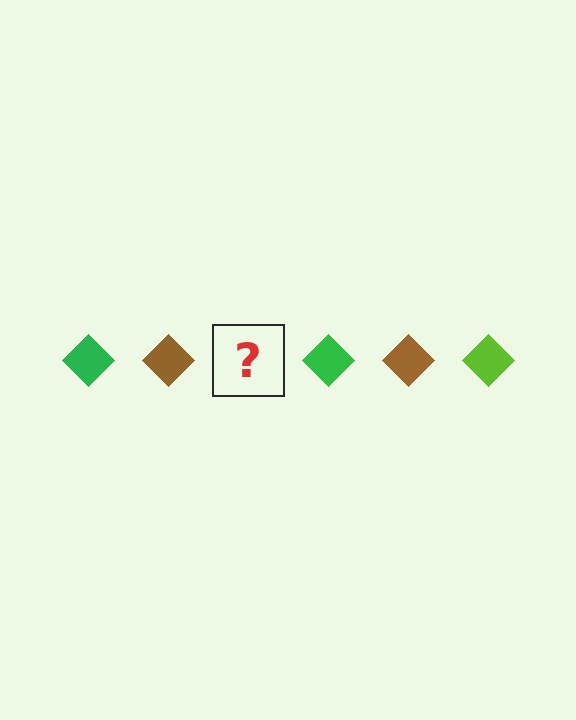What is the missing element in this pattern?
The missing element is a lime diamond.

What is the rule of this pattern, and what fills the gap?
The rule is that the pattern cycles through green, brown, lime diamonds. The gap should be filled with a lime diamond.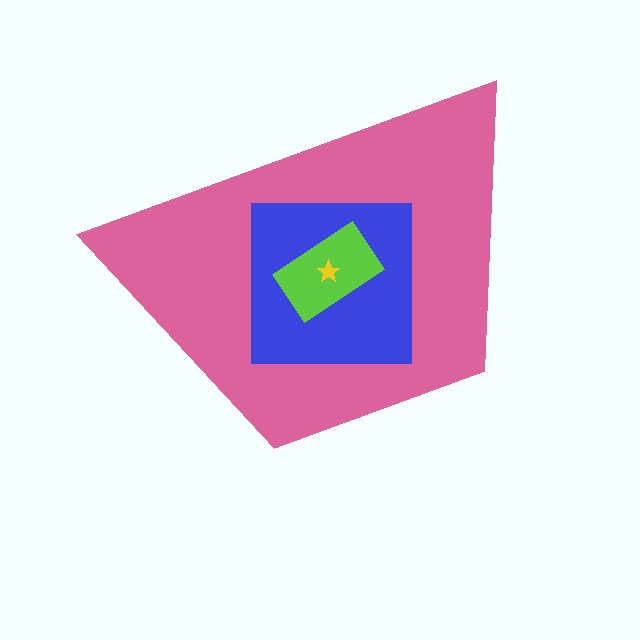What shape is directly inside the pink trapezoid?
The blue square.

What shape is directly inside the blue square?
The lime rectangle.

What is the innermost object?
The yellow star.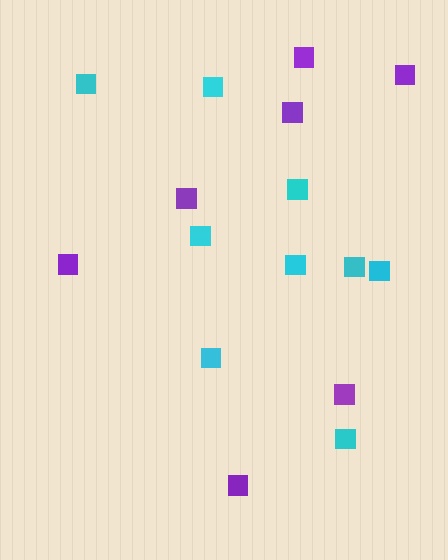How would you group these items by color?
There are 2 groups: one group of cyan squares (9) and one group of purple squares (7).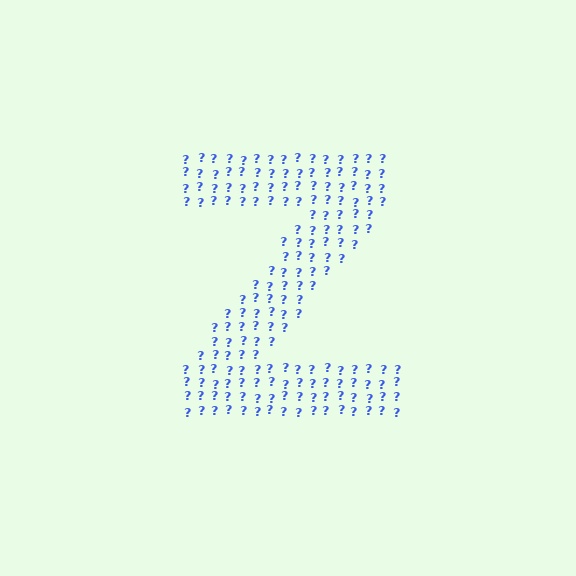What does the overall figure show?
The overall figure shows the letter Z.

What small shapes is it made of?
It is made of small question marks.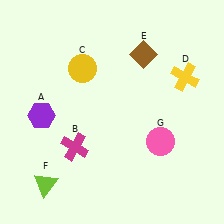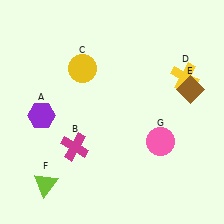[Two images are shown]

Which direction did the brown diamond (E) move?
The brown diamond (E) moved right.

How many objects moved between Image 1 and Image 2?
1 object moved between the two images.